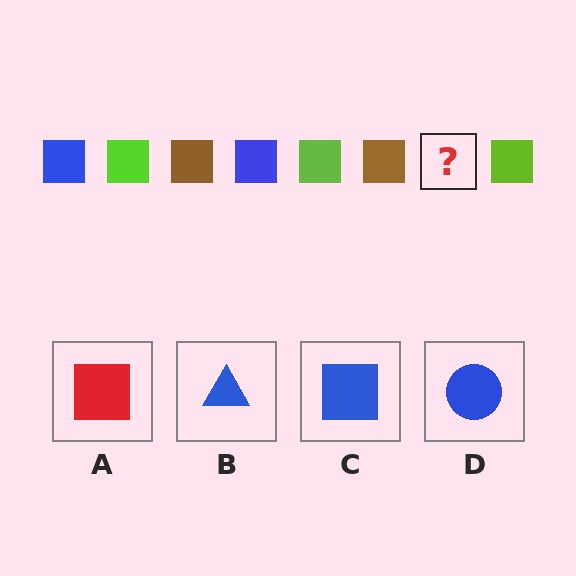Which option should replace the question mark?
Option C.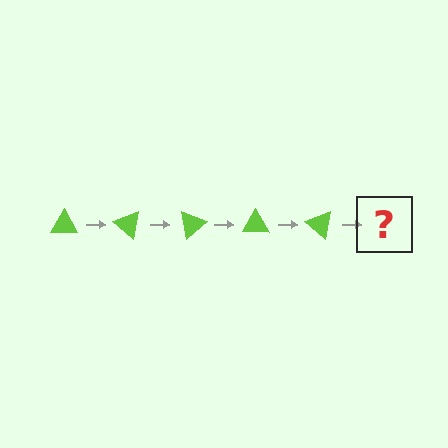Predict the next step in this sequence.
The next step is a lime triangle rotated 200 degrees.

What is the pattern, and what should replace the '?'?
The pattern is that the triangle rotates 40 degrees each step. The '?' should be a lime triangle rotated 200 degrees.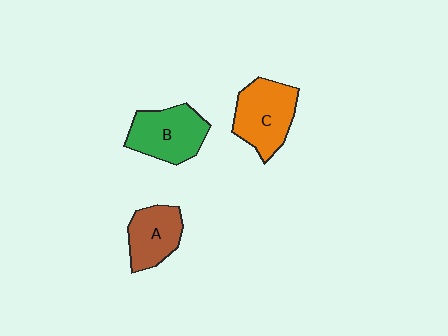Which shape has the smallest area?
Shape A (brown).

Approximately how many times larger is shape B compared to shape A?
Approximately 1.3 times.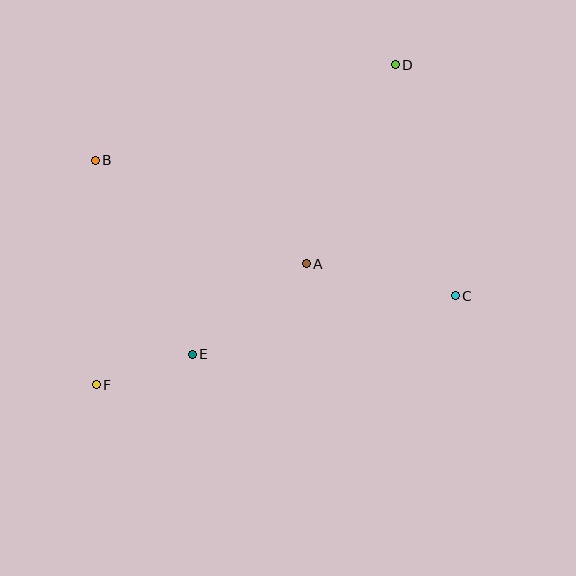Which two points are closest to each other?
Points E and F are closest to each other.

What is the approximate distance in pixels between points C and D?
The distance between C and D is approximately 238 pixels.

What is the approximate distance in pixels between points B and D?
The distance between B and D is approximately 315 pixels.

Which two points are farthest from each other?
Points D and F are farthest from each other.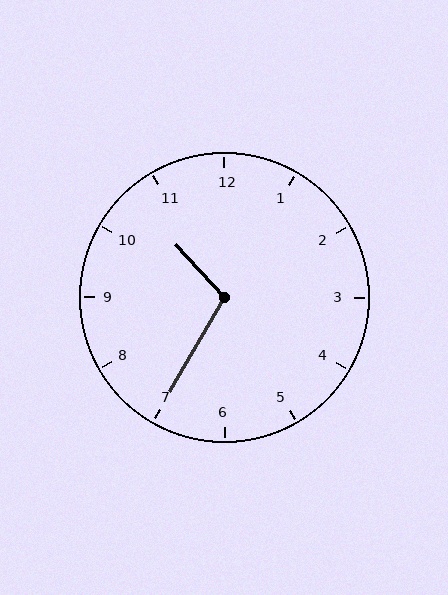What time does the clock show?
10:35.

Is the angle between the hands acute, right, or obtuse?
It is obtuse.